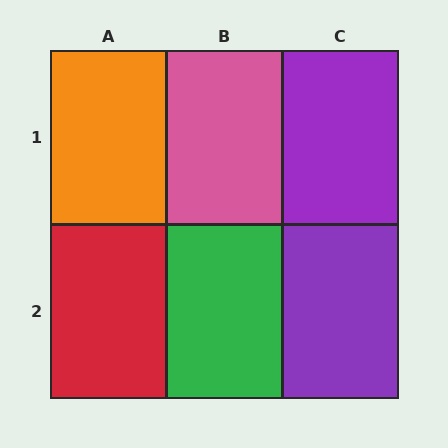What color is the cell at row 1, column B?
Pink.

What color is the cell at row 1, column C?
Purple.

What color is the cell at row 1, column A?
Orange.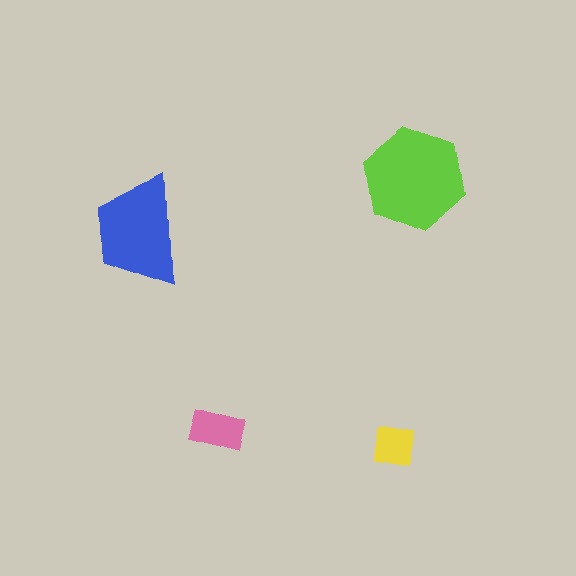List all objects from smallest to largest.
The yellow square, the pink rectangle, the blue trapezoid, the lime hexagon.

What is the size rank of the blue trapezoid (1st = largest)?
2nd.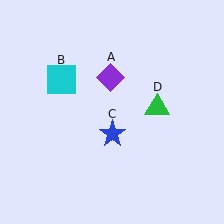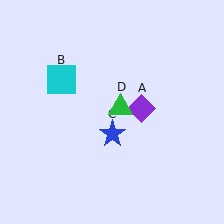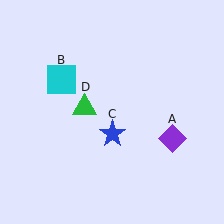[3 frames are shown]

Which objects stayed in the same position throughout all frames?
Cyan square (object B) and blue star (object C) remained stationary.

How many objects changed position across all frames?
2 objects changed position: purple diamond (object A), green triangle (object D).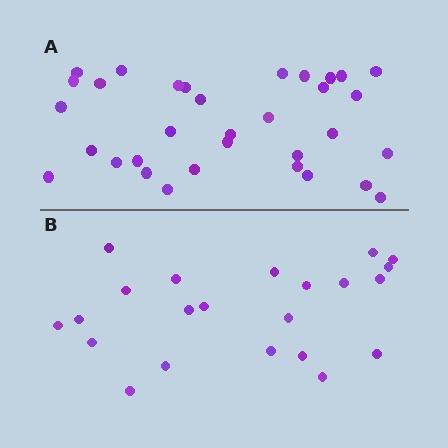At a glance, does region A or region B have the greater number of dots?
Region A (the top region) has more dots.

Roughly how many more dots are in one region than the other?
Region A has roughly 12 or so more dots than region B.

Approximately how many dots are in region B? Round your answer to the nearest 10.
About 20 dots. (The exact count is 22, which rounds to 20.)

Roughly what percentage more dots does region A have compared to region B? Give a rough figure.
About 50% more.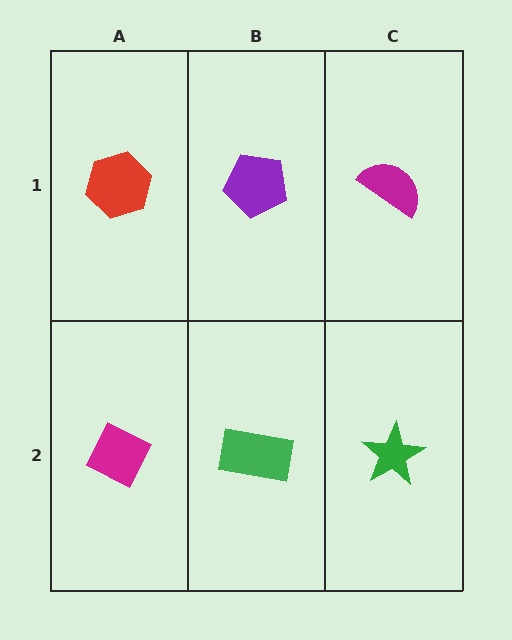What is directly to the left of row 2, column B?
A magenta diamond.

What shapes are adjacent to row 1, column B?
A green rectangle (row 2, column B), a red hexagon (row 1, column A), a magenta semicircle (row 1, column C).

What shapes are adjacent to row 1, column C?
A green star (row 2, column C), a purple pentagon (row 1, column B).